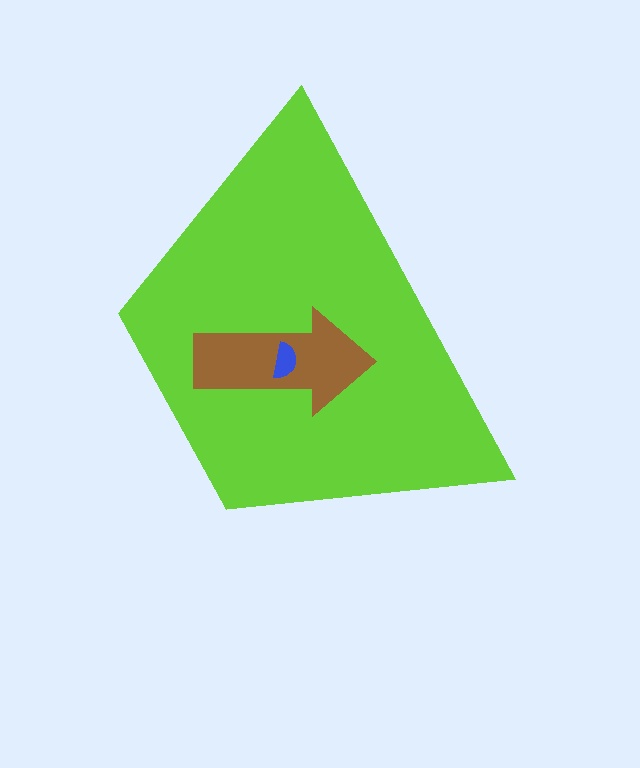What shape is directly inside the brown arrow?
The blue semicircle.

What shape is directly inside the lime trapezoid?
The brown arrow.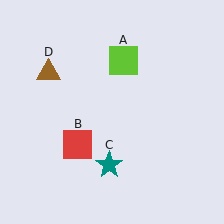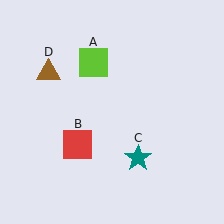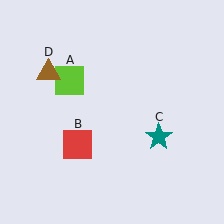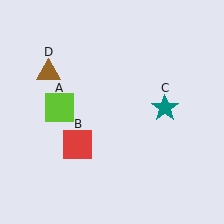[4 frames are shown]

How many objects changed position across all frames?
2 objects changed position: lime square (object A), teal star (object C).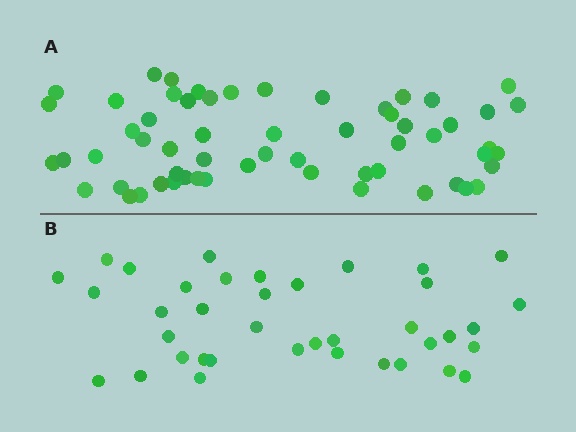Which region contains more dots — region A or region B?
Region A (the top region) has more dots.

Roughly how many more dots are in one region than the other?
Region A has approximately 20 more dots than region B.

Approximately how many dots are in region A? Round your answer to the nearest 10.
About 60 dots. (The exact count is 59, which rounds to 60.)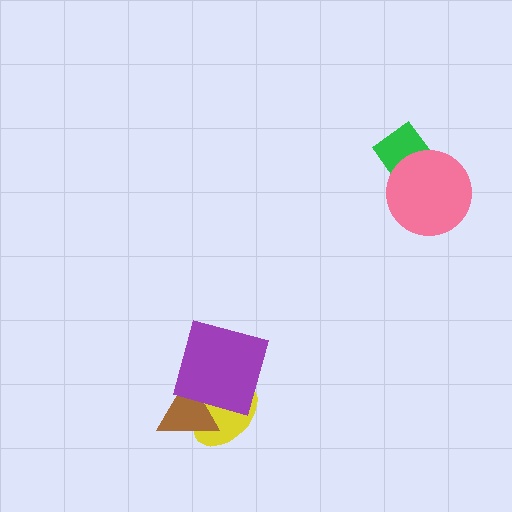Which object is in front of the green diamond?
The pink circle is in front of the green diamond.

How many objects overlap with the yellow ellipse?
2 objects overlap with the yellow ellipse.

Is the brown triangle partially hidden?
Yes, it is partially covered by another shape.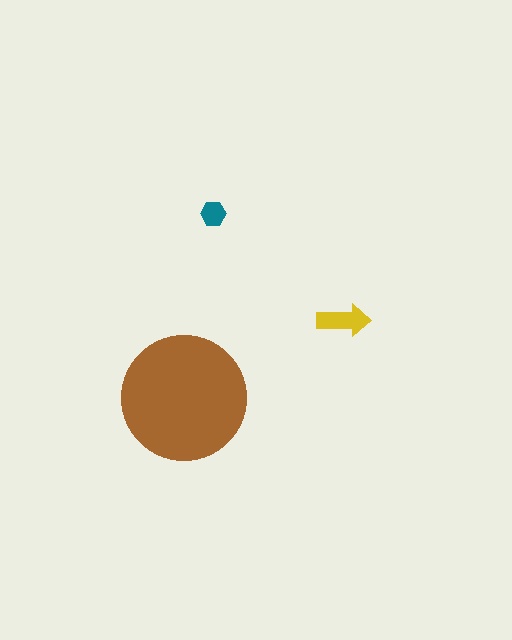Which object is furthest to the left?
The brown circle is leftmost.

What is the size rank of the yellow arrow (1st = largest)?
2nd.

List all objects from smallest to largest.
The teal hexagon, the yellow arrow, the brown circle.